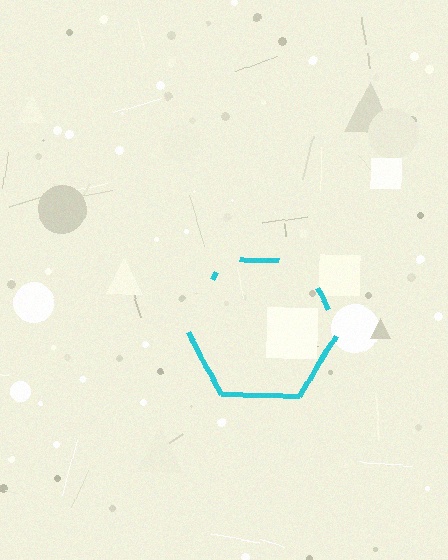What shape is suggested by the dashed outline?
The dashed outline suggests a hexagon.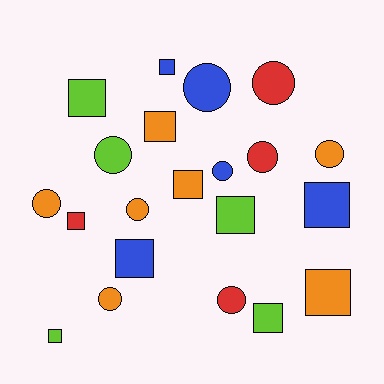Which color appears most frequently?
Orange, with 7 objects.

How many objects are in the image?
There are 21 objects.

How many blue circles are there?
There are 2 blue circles.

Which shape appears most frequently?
Square, with 11 objects.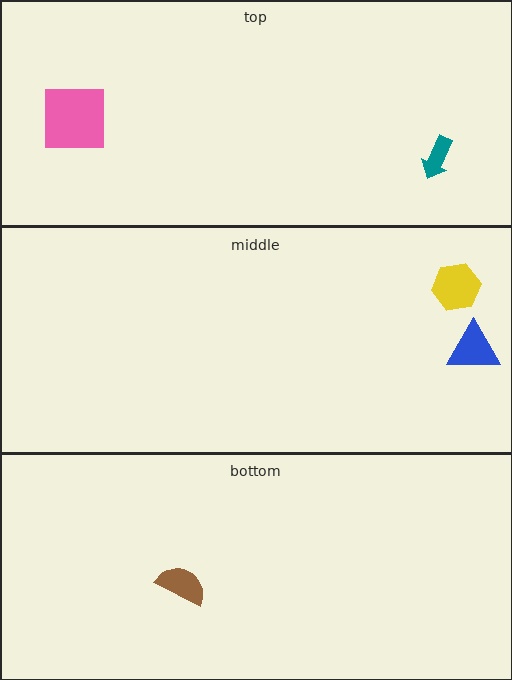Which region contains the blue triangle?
The middle region.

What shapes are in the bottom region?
The brown semicircle.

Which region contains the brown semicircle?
The bottom region.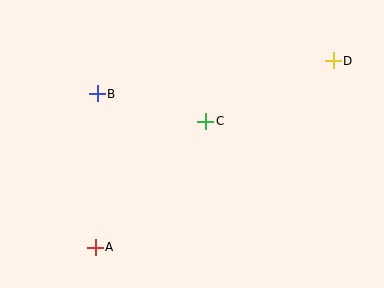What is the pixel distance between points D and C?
The distance between D and C is 141 pixels.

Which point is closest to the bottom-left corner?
Point A is closest to the bottom-left corner.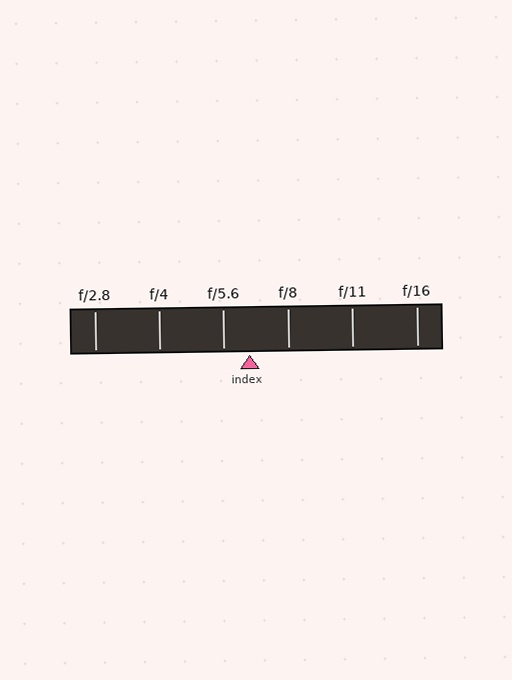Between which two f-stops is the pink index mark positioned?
The index mark is between f/5.6 and f/8.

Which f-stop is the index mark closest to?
The index mark is closest to f/5.6.